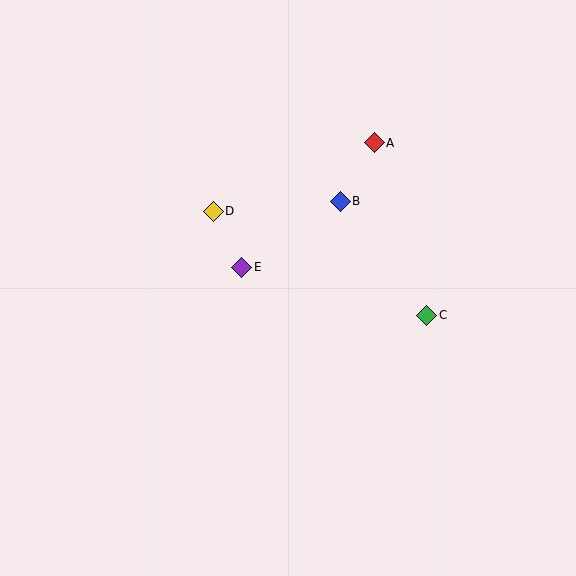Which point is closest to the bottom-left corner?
Point E is closest to the bottom-left corner.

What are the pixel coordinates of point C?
Point C is at (427, 315).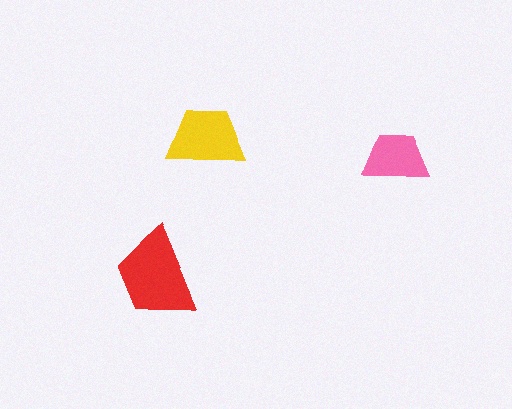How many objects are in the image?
There are 3 objects in the image.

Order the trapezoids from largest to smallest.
the red one, the yellow one, the pink one.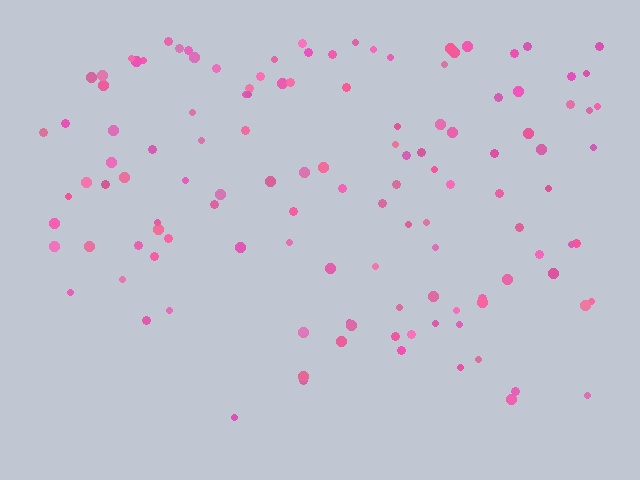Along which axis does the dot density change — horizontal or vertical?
Vertical.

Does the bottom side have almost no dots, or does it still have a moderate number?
Still a moderate number, just noticeably fewer than the top.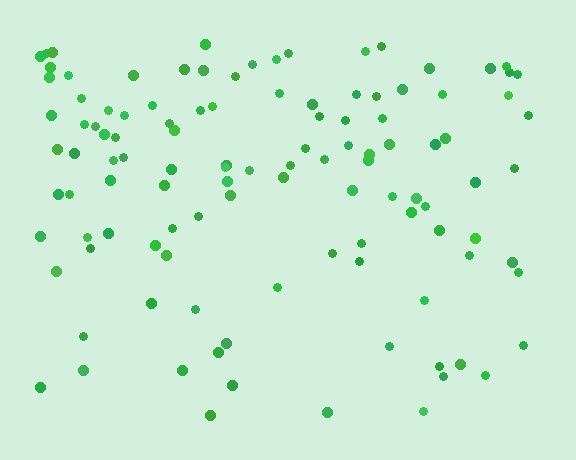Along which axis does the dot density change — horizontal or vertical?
Vertical.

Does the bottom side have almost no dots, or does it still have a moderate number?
Still a moderate number, just noticeably fewer than the top.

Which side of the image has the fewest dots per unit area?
The bottom.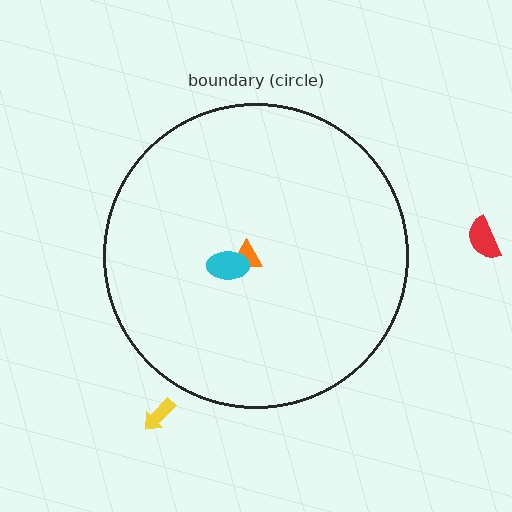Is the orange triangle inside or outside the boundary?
Inside.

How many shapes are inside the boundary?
2 inside, 2 outside.